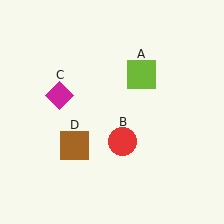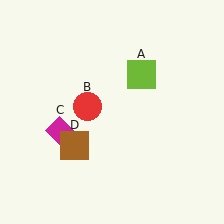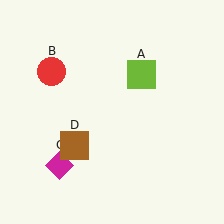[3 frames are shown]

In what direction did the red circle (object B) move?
The red circle (object B) moved up and to the left.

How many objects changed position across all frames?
2 objects changed position: red circle (object B), magenta diamond (object C).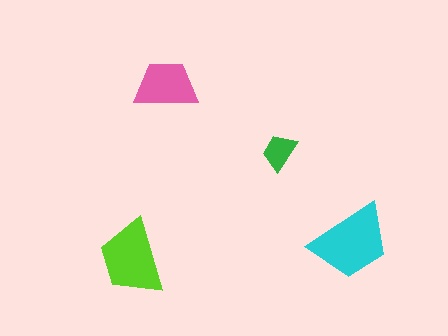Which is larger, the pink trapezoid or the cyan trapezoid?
The cyan one.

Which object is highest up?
The pink trapezoid is topmost.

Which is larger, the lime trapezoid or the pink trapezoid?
The lime one.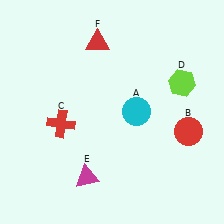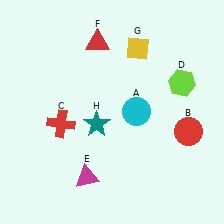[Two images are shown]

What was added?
A yellow diamond (G), a teal star (H) were added in Image 2.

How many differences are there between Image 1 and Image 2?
There are 2 differences between the two images.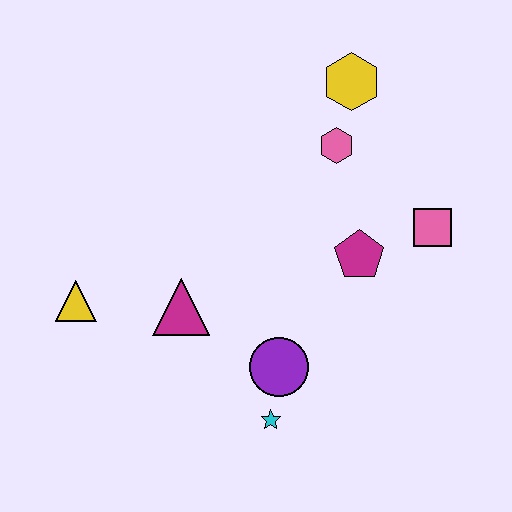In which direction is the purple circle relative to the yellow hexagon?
The purple circle is below the yellow hexagon.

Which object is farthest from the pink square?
The yellow triangle is farthest from the pink square.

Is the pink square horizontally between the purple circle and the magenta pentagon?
No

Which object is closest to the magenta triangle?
The yellow triangle is closest to the magenta triangle.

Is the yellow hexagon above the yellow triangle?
Yes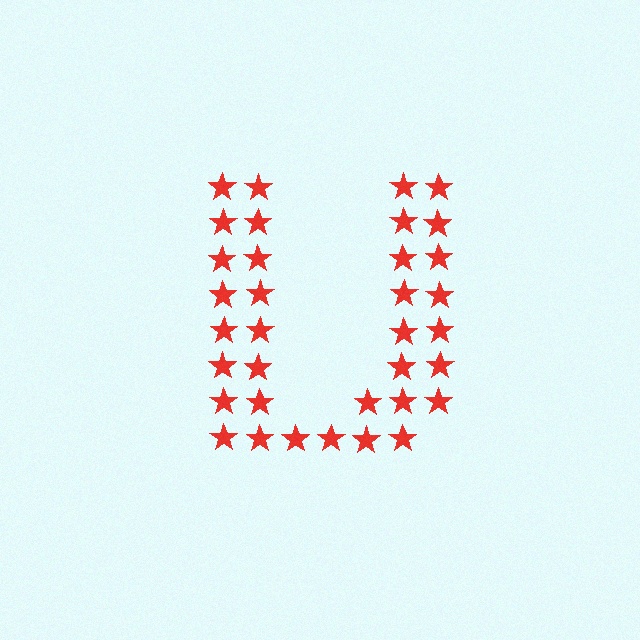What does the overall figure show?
The overall figure shows the letter U.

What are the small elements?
The small elements are stars.